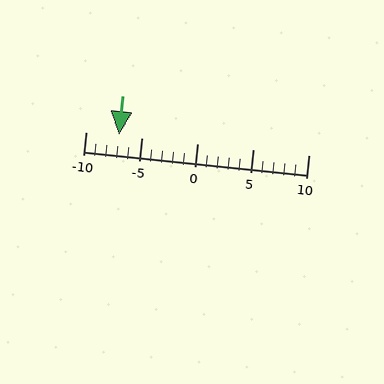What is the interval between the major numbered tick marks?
The major tick marks are spaced 5 units apart.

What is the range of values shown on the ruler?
The ruler shows values from -10 to 10.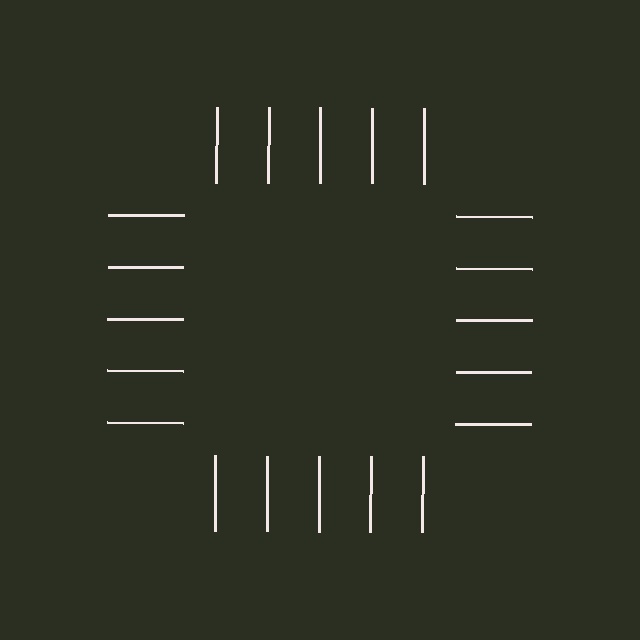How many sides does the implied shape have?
4 sides — the line-ends trace a square.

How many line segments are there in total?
20 — 5 along each of the 4 edges.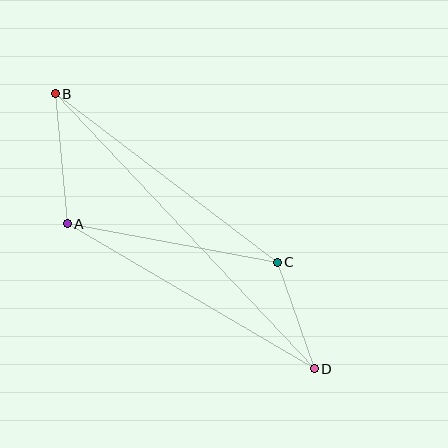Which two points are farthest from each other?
Points B and D are farthest from each other.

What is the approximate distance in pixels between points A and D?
The distance between A and D is approximately 286 pixels.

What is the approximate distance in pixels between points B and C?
The distance between B and C is approximately 279 pixels.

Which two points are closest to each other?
Points C and D are closest to each other.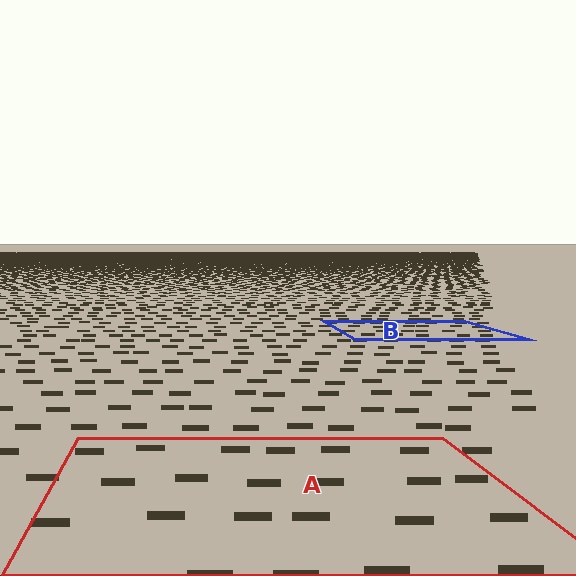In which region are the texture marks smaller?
The texture marks are smaller in region B, because it is farther away.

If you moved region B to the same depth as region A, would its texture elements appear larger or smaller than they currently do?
They would appear larger. At a closer depth, the same texture elements are projected at a bigger on-screen size.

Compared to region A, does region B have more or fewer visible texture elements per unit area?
Region B has more texture elements per unit area — they are packed more densely because it is farther away.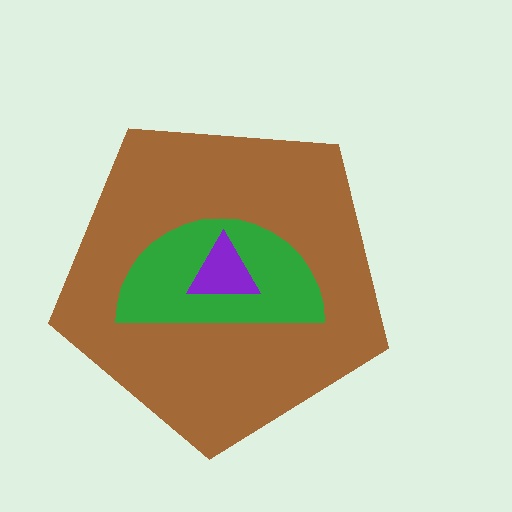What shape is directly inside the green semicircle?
The purple triangle.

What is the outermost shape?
The brown pentagon.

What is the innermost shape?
The purple triangle.